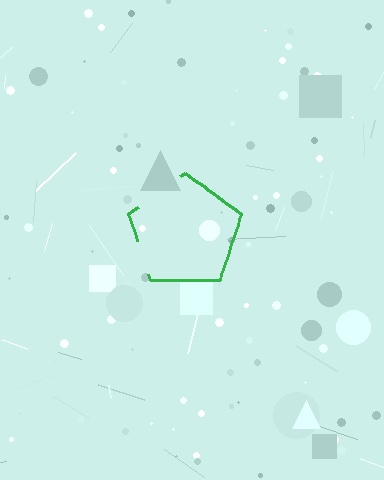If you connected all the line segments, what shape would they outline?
They would outline a pentagon.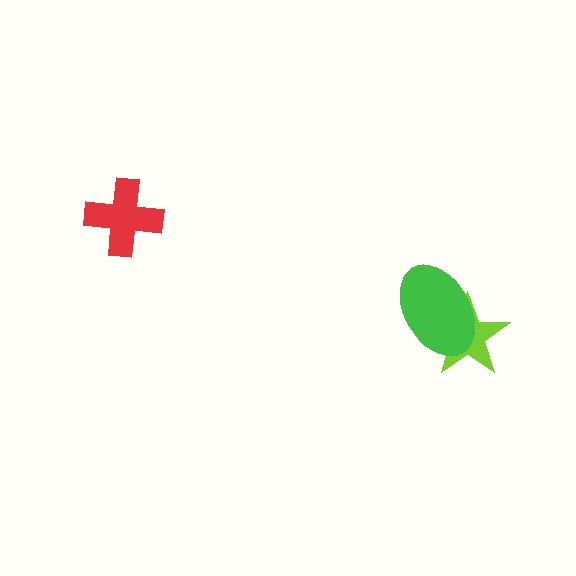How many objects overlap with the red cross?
0 objects overlap with the red cross.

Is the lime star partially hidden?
Yes, it is partially covered by another shape.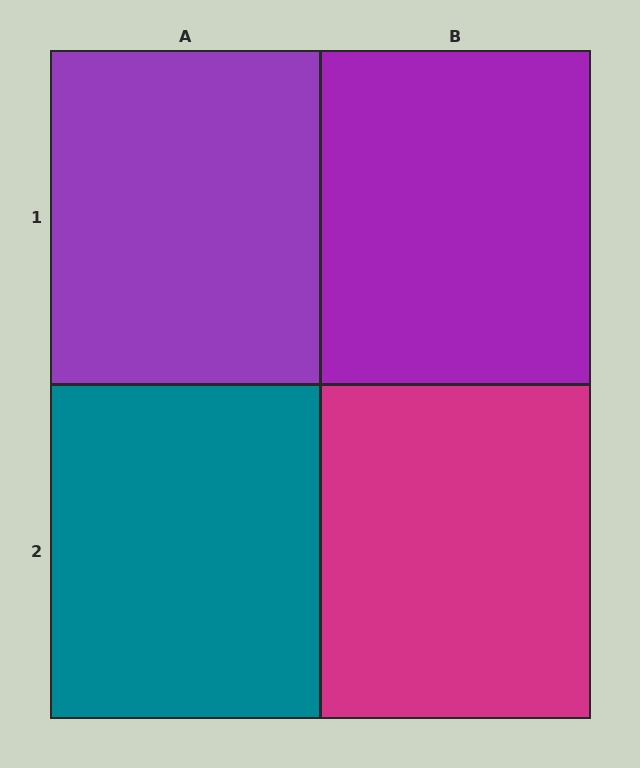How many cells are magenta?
1 cell is magenta.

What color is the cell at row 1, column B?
Purple.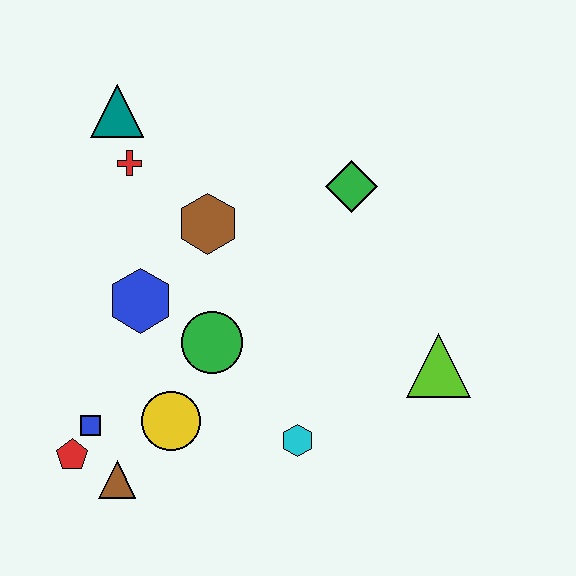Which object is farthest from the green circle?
The teal triangle is farthest from the green circle.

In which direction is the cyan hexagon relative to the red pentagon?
The cyan hexagon is to the right of the red pentagon.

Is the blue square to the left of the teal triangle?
Yes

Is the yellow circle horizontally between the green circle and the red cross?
Yes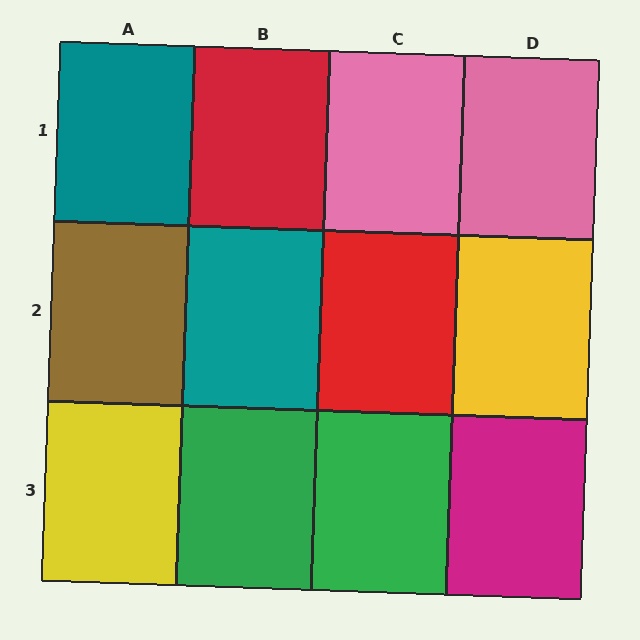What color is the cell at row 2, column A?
Brown.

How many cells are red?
2 cells are red.